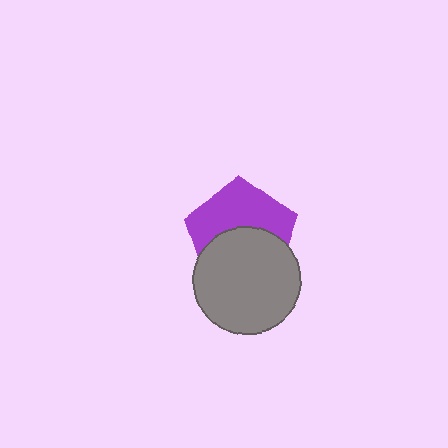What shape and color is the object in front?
The object in front is a gray circle.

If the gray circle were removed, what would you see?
You would see the complete purple pentagon.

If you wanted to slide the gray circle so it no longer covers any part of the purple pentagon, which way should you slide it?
Slide it down — that is the most direct way to separate the two shapes.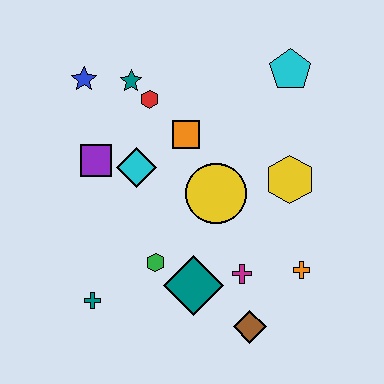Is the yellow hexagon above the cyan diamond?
No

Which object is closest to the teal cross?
The green hexagon is closest to the teal cross.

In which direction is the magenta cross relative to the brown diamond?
The magenta cross is above the brown diamond.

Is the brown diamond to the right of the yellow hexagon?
No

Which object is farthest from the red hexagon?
The brown diamond is farthest from the red hexagon.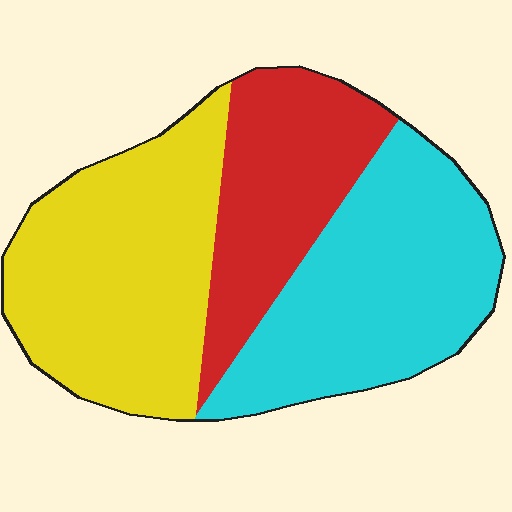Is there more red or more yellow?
Yellow.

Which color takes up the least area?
Red, at roughly 25%.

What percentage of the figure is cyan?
Cyan takes up about three eighths (3/8) of the figure.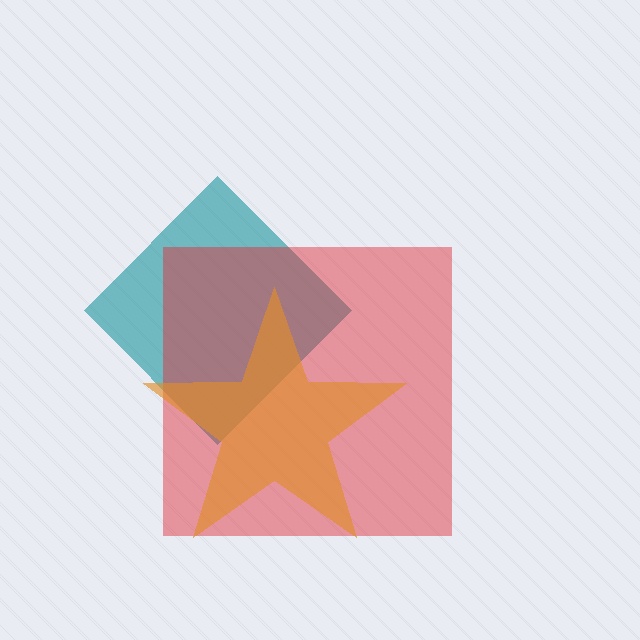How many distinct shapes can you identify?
There are 3 distinct shapes: a teal diamond, a red square, an orange star.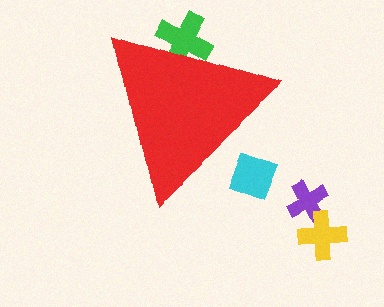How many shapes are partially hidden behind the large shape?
2 shapes are partially hidden.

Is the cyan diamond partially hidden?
Yes, the cyan diamond is partially hidden behind the red triangle.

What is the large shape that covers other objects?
A red triangle.